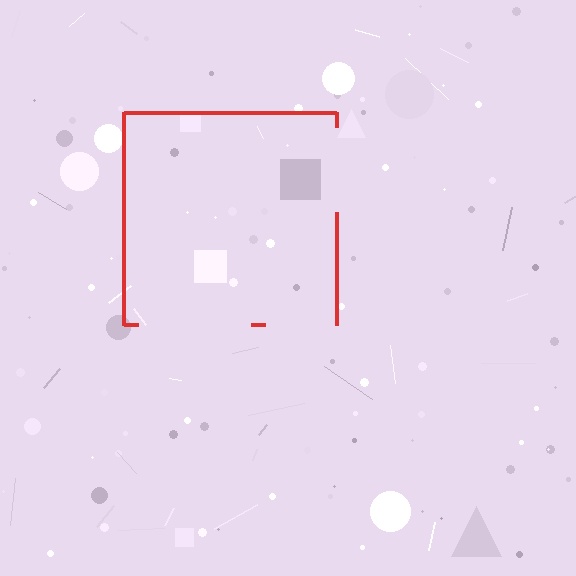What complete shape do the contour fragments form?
The contour fragments form a square.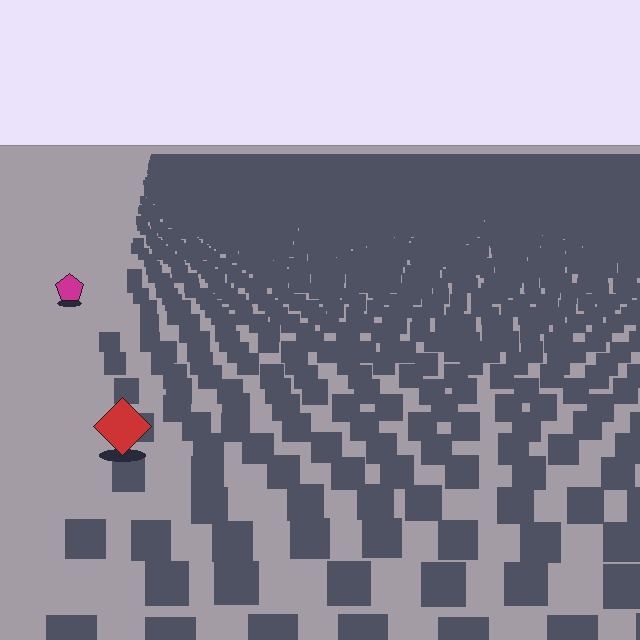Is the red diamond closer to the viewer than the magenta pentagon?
Yes. The red diamond is closer — you can tell from the texture gradient: the ground texture is coarser near it.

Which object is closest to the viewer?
The red diamond is closest. The texture marks near it are larger and more spread out.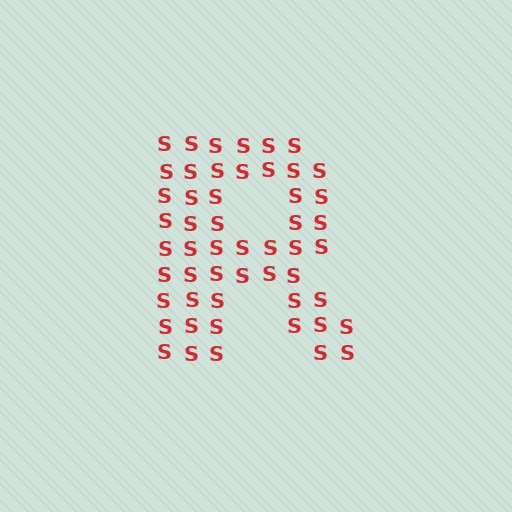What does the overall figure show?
The overall figure shows the letter R.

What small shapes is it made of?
It is made of small letter S's.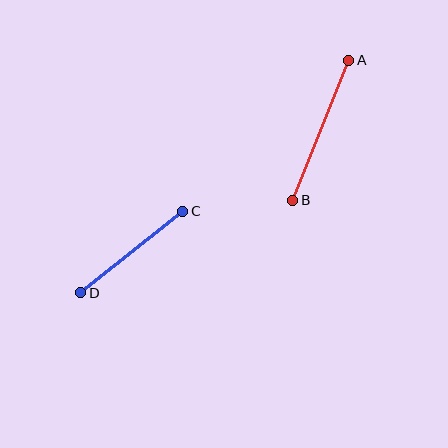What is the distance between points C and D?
The distance is approximately 131 pixels.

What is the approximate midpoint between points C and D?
The midpoint is at approximately (132, 252) pixels.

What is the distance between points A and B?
The distance is approximately 151 pixels.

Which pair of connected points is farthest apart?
Points A and B are farthest apart.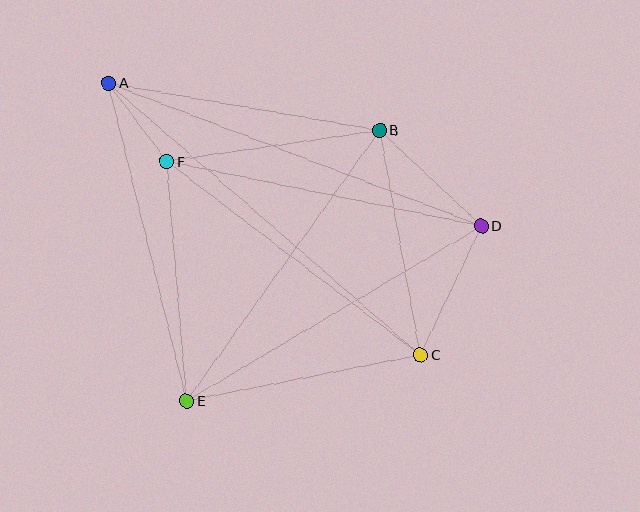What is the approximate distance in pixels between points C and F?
The distance between C and F is approximately 319 pixels.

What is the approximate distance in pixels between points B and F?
The distance between B and F is approximately 215 pixels.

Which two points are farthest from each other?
Points A and C are farthest from each other.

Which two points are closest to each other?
Points A and F are closest to each other.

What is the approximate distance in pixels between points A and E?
The distance between A and E is approximately 327 pixels.